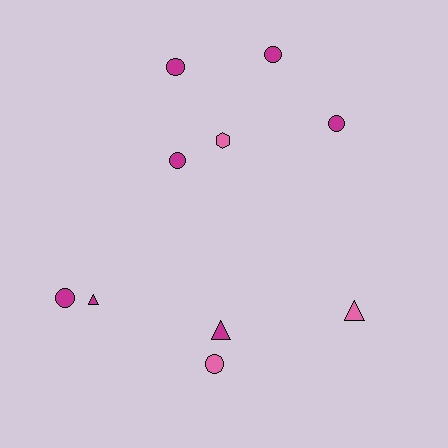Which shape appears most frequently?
Circle, with 6 objects.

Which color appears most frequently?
Magenta, with 7 objects.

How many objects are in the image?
There are 10 objects.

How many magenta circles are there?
There are 5 magenta circles.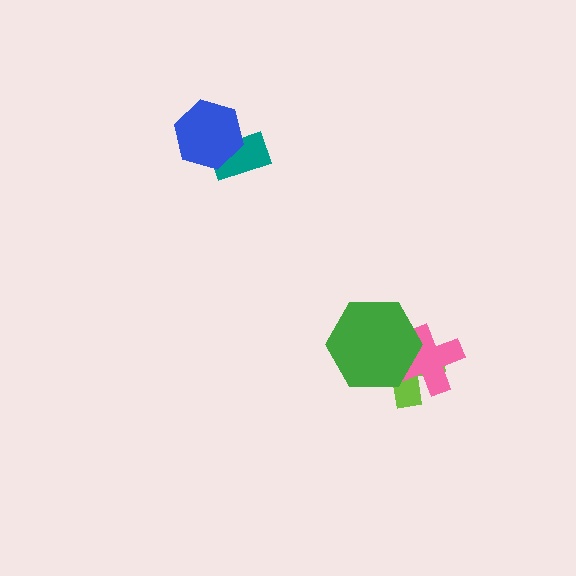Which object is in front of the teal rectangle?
The blue hexagon is in front of the teal rectangle.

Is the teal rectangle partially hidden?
Yes, it is partially covered by another shape.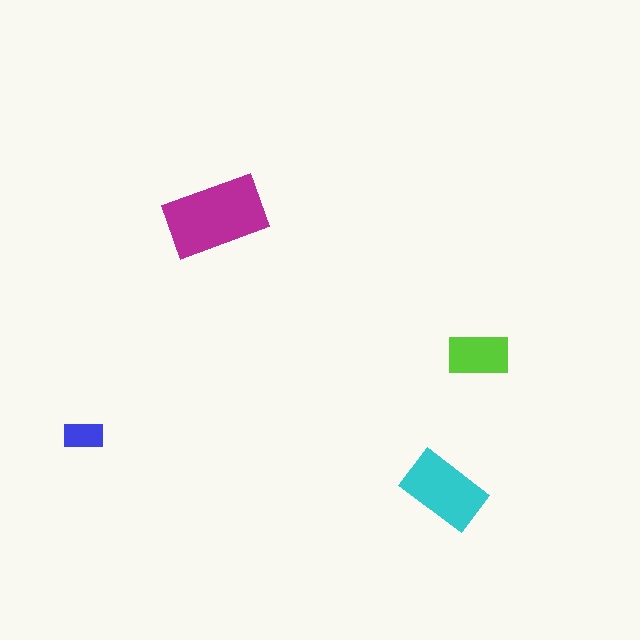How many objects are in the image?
There are 4 objects in the image.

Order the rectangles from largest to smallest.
the magenta one, the cyan one, the lime one, the blue one.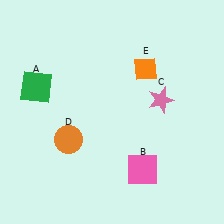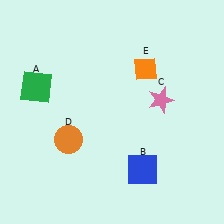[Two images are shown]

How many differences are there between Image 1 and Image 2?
There is 1 difference between the two images.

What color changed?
The square (B) changed from pink in Image 1 to blue in Image 2.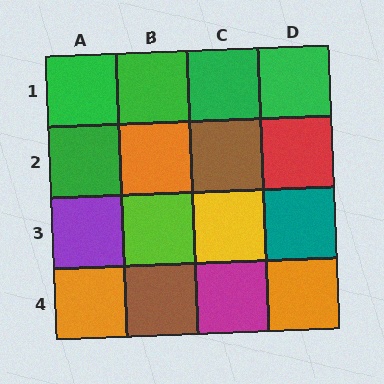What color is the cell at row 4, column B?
Brown.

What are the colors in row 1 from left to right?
Green, green, green, green.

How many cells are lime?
1 cell is lime.